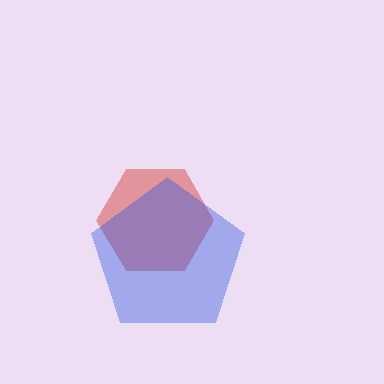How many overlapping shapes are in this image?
There are 2 overlapping shapes in the image.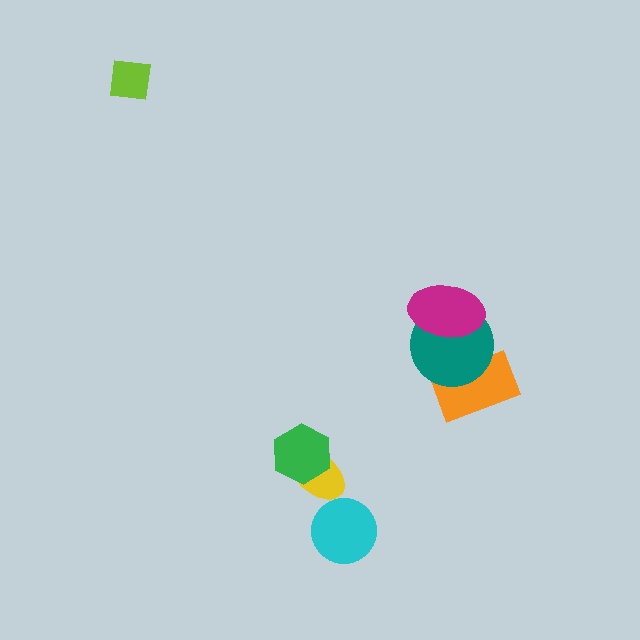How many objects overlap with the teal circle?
2 objects overlap with the teal circle.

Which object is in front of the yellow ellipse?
The green hexagon is in front of the yellow ellipse.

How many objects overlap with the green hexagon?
1 object overlaps with the green hexagon.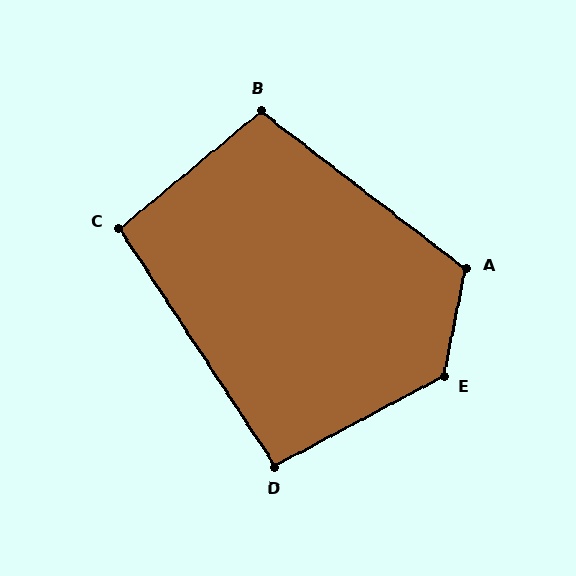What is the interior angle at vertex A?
Approximately 116 degrees (obtuse).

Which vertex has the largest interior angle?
E, at approximately 130 degrees.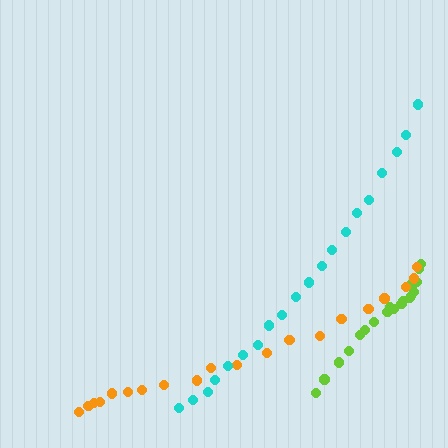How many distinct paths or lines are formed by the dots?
There are 3 distinct paths.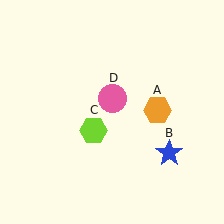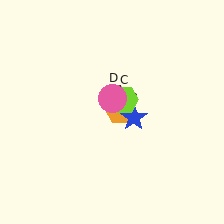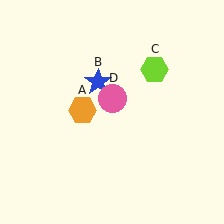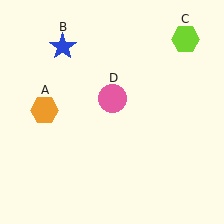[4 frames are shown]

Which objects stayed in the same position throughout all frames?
Pink circle (object D) remained stationary.